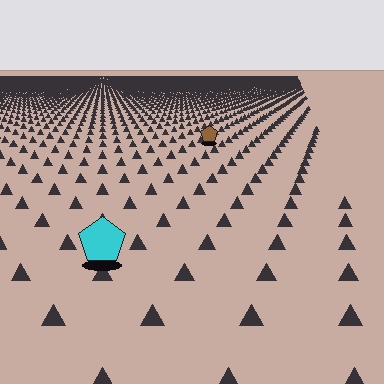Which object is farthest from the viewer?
The brown pentagon is farthest from the viewer. It appears smaller and the ground texture around it is denser.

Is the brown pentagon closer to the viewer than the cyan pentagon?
No. The cyan pentagon is closer — you can tell from the texture gradient: the ground texture is coarser near it.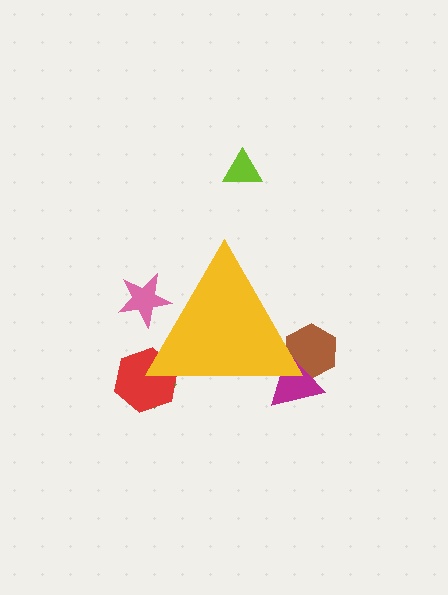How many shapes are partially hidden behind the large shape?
5 shapes are partially hidden.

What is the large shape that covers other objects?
A yellow triangle.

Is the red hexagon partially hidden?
Yes, the red hexagon is partially hidden behind the yellow triangle.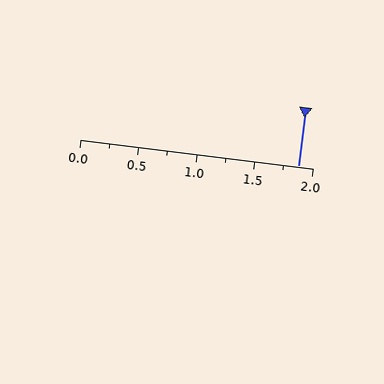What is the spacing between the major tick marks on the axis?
The major ticks are spaced 0.5 apart.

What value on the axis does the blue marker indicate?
The marker indicates approximately 1.88.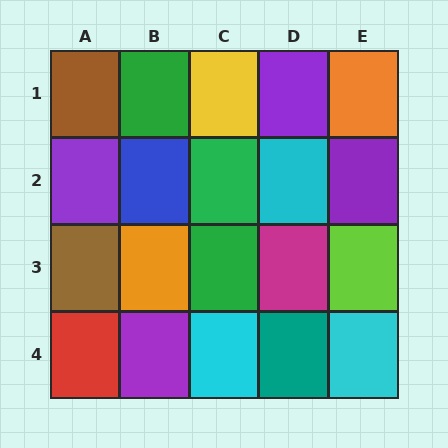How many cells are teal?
1 cell is teal.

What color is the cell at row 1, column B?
Green.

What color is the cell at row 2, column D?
Cyan.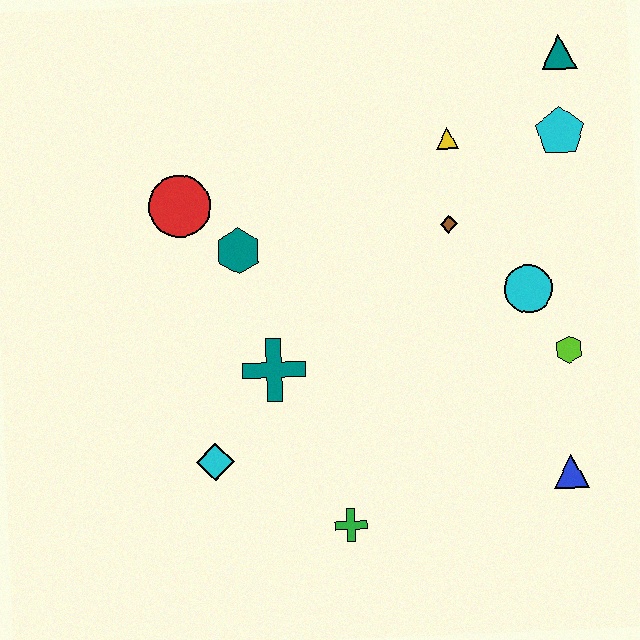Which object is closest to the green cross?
The cyan diamond is closest to the green cross.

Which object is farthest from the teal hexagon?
The blue triangle is farthest from the teal hexagon.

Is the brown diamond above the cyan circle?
Yes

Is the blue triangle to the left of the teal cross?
No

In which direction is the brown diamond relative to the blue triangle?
The brown diamond is above the blue triangle.